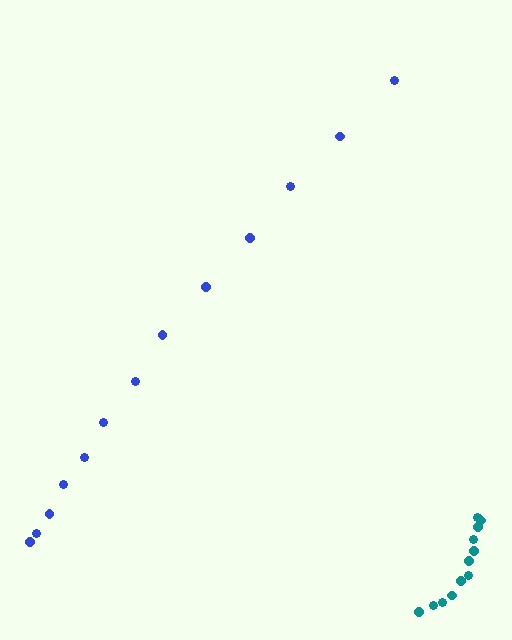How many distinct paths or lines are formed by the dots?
There are 2 distinct paths.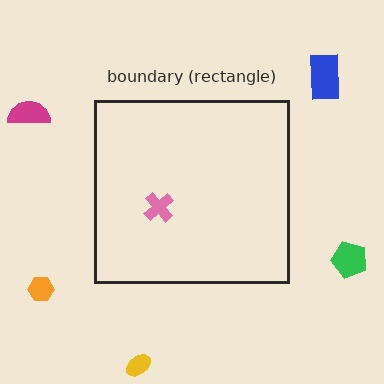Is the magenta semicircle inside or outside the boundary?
Outside.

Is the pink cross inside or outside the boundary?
Inside.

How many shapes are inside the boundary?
1 inside, 5 outside.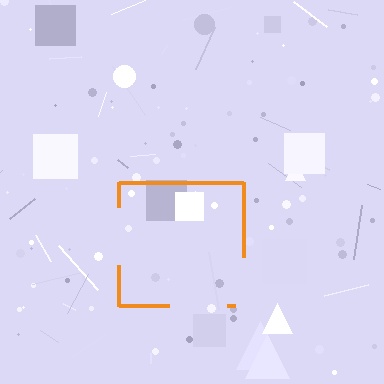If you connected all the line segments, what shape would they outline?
They would outline a square.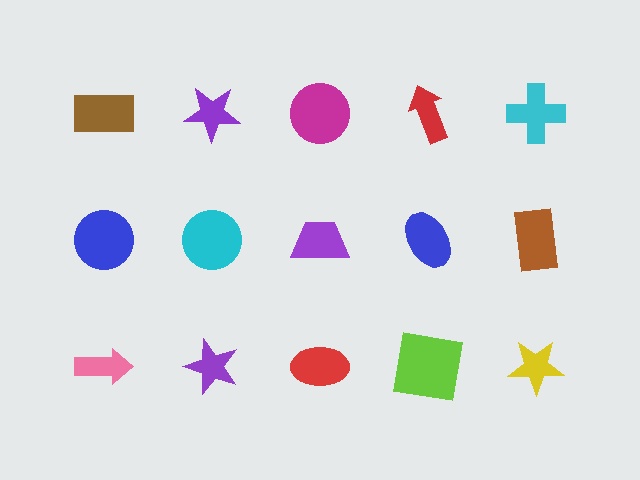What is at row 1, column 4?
A red arrow.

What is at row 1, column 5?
A cyan cross.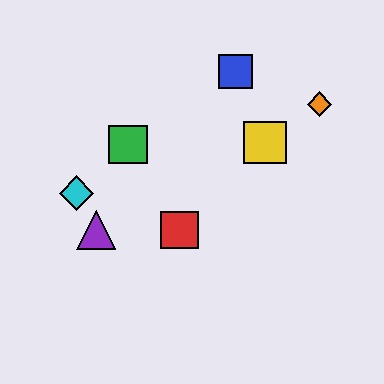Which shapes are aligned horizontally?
The red square, the purple triangle are aligned horizontally.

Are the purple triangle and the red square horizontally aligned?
Yes, both are at y≈230.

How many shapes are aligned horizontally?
2 shapes (the red square, the purple triangle) are aligned horizontally.